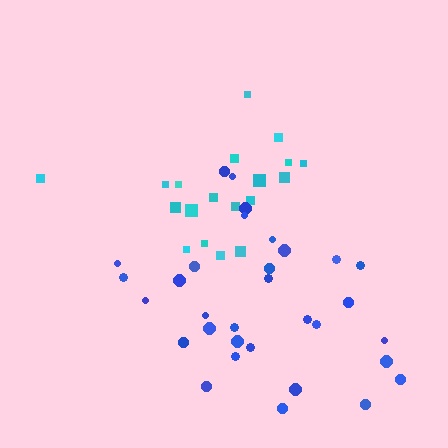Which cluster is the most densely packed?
Blue.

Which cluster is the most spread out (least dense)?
Cyan.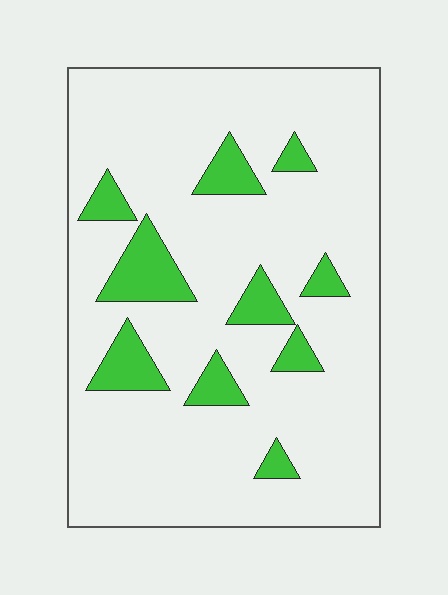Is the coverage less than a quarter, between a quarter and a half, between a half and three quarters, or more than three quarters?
Less than a quarter.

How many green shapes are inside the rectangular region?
10.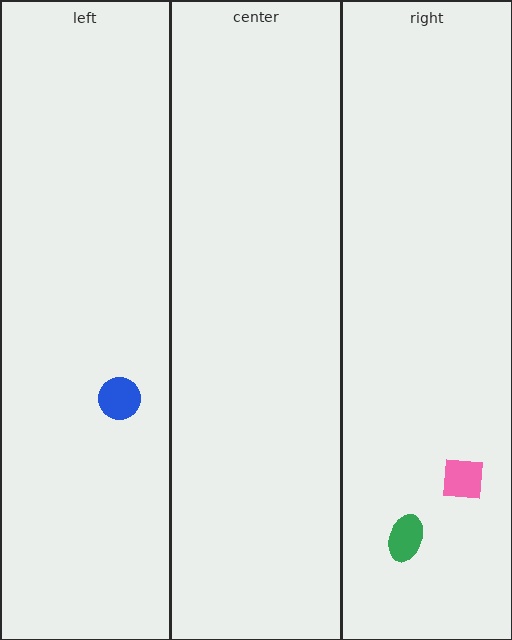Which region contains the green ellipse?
The right region.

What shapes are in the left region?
The blue circle.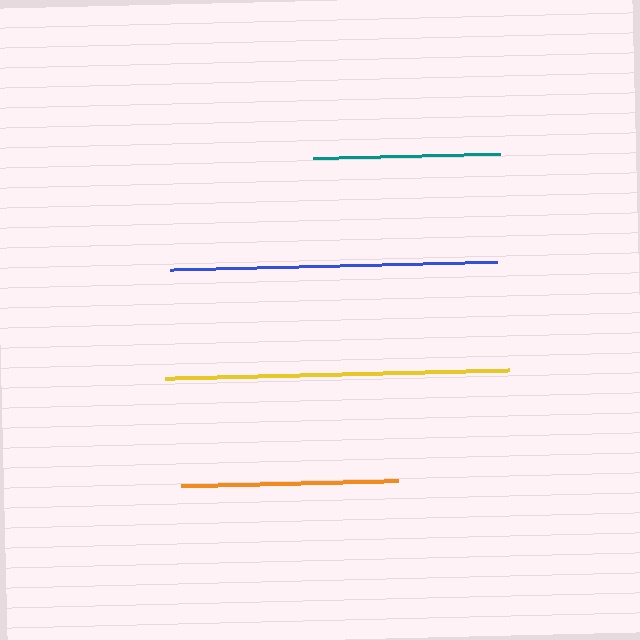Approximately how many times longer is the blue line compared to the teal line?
The blue line is approximately 1.7 times the length of the teal line.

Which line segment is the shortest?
The teal line is the shortest at approximately 187 pixels.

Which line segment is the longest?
The yellow line is the longest at approximately 343 pixels.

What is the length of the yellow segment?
The yellow segment is approximately 343 pixels long.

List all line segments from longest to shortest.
From longest to shortest: yellow, blue, orange, teal.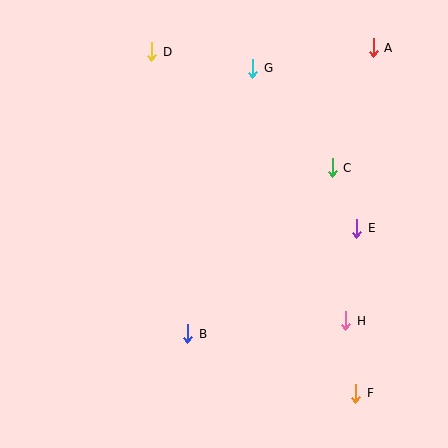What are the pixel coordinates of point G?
Point G is at (253, 68).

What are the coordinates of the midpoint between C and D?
The midpoint between C and D is at (242, 110).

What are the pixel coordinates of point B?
Point B is at (188, 334).